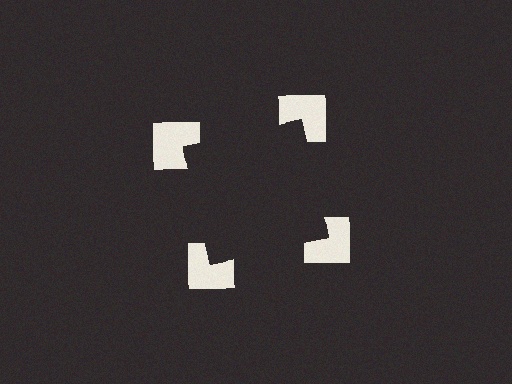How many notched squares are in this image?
There are 4 — one at each vertex of the illusory square.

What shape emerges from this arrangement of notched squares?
An illusory square — its edges are inferred from the aligned wedge cuts in the notched squares, not physically drawn.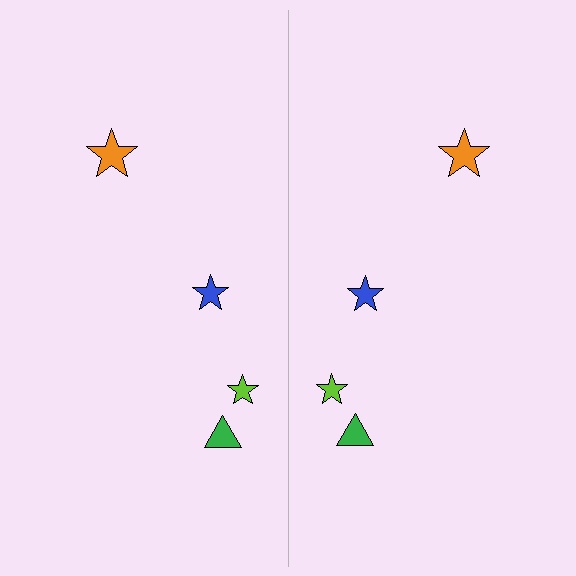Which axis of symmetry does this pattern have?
The pattern has a vertical axis of symmetry running through the center of the image.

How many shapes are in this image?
There are 8 shapes in this image.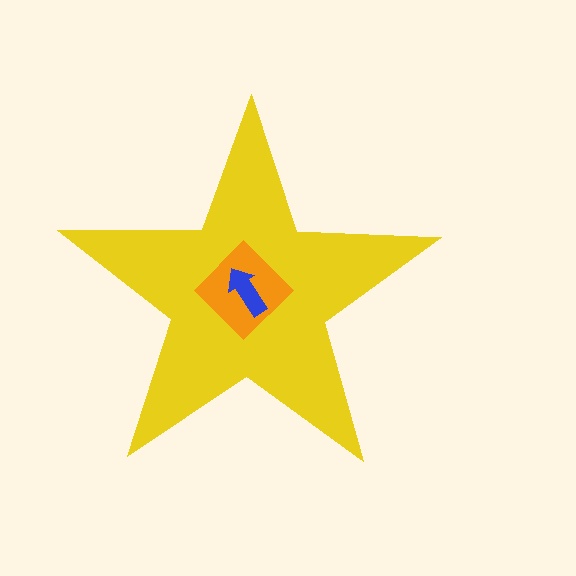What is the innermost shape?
The blue arrow.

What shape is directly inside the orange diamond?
The blue arrow.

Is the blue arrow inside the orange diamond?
Yes.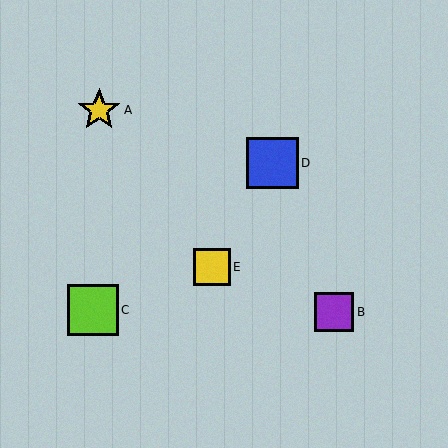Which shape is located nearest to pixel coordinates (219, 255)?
The yellow square (labeled E) at (212, 267) is nearest to that location.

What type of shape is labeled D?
Shape D is a blue square.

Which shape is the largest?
The blue square (labeled D) is the largest.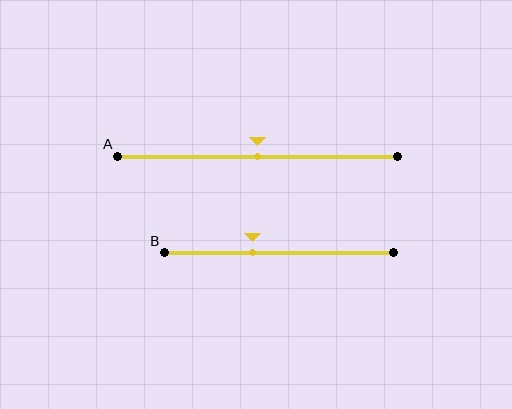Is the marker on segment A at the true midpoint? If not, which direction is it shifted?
Yes, the marker on segment A is at the true midpoint.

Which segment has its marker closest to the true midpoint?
Segment A has its marker closest to the true midpoint.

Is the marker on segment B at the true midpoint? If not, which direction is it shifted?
No, the marker on segment B is shifted to the left by about 11% of the segment length.